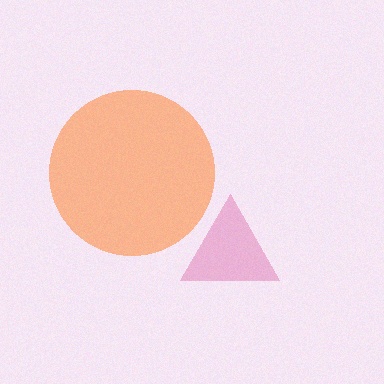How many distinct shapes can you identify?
There are 2 distinct shapes: a pink triangle, an orange circle.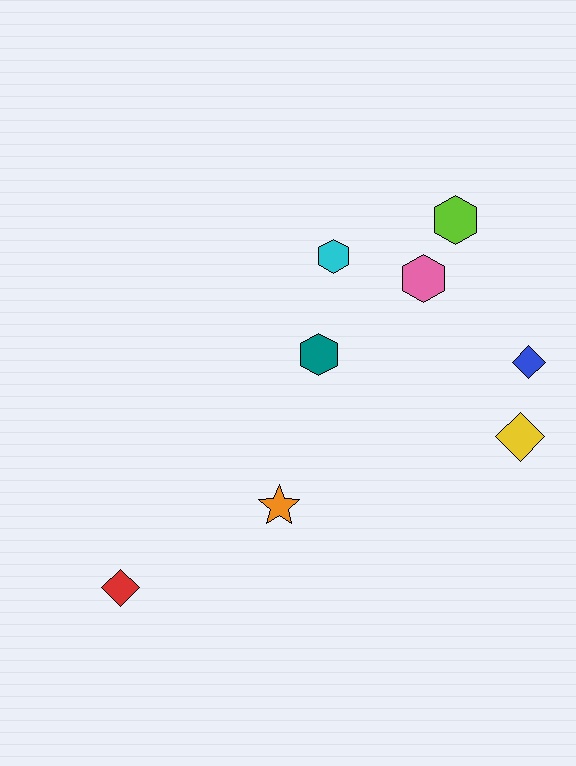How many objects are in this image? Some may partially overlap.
There are 8 objects.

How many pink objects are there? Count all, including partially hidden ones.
There is 1 pink object.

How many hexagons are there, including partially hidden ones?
There are 4 hexagons.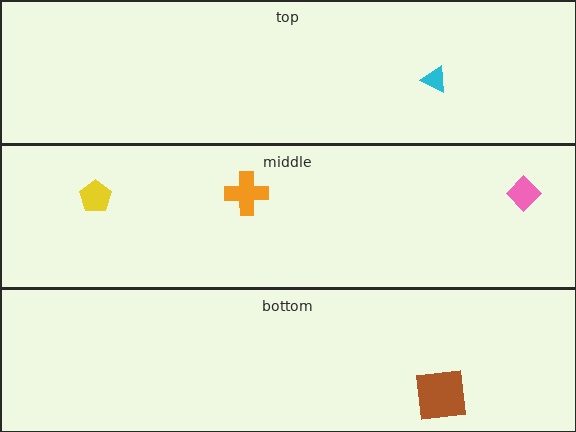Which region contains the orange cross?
The middle region.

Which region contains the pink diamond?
The middle region.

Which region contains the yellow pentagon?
The middle region.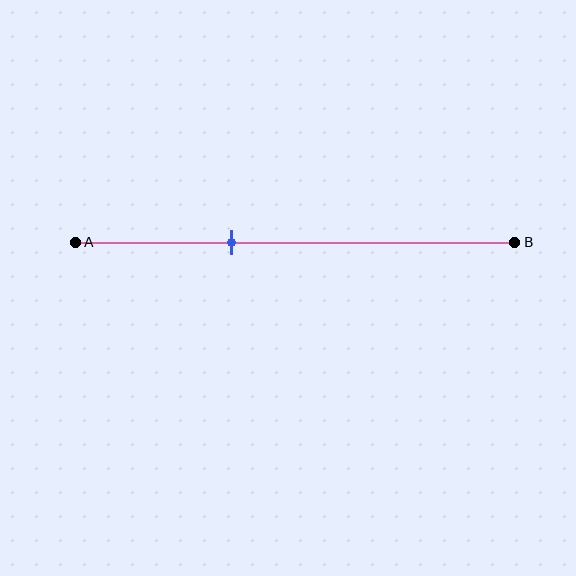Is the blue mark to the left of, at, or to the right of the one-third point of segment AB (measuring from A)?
The blue mark is approximately at the one-third point of segment AB.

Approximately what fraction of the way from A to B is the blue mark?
The blue mark is approximately 35% of the way from A to B.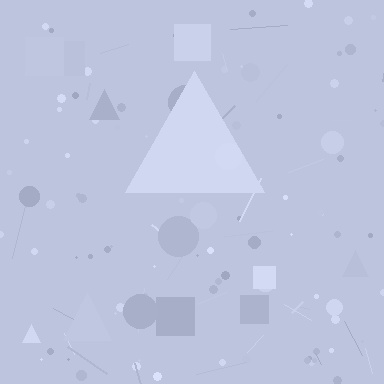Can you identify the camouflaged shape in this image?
The camouflaged shape is a triangle.